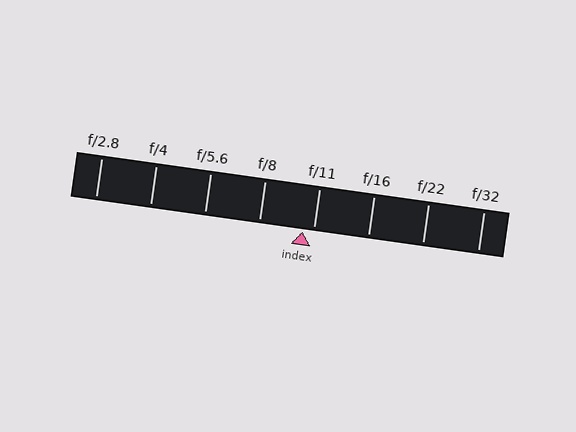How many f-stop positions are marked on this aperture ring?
There are 8 f-stop positions marked.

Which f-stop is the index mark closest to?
The index mark is closest to f/11.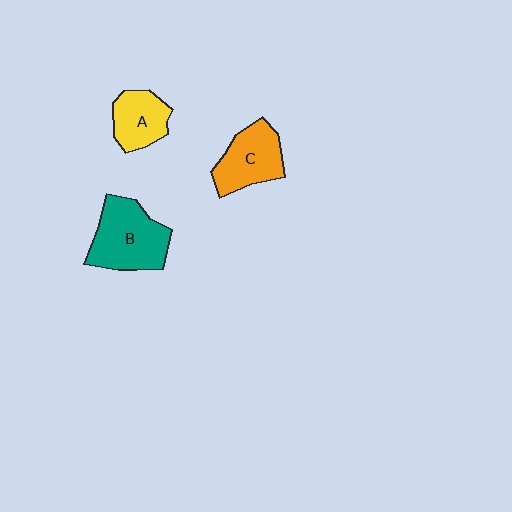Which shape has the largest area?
Shape B (teal).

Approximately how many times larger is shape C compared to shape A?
Approximately 1.2 times.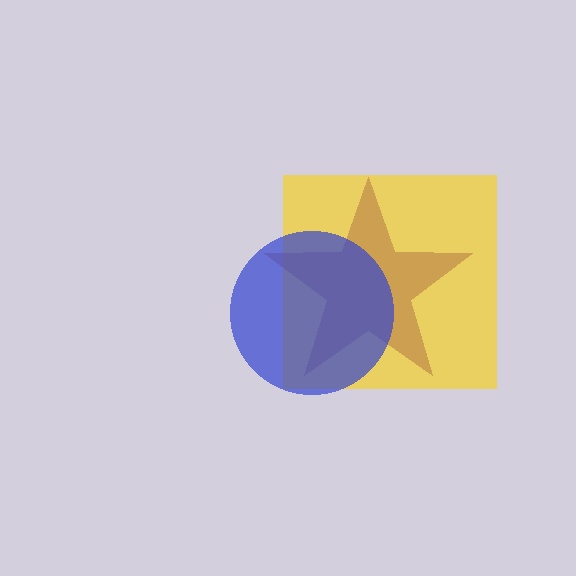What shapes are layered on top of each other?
The layered shapes are: a yellow square, a brown star, a blue circle.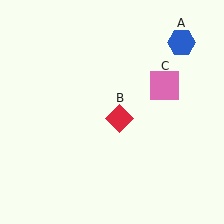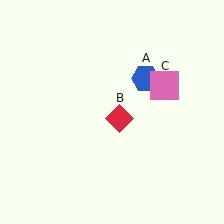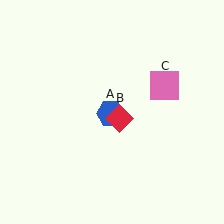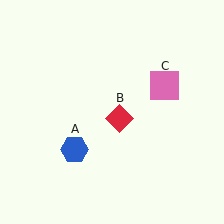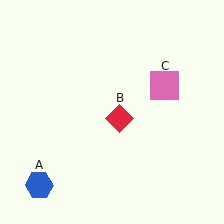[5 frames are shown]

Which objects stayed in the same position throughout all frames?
Red diamond (object B) and pink square (object C) remained stationary.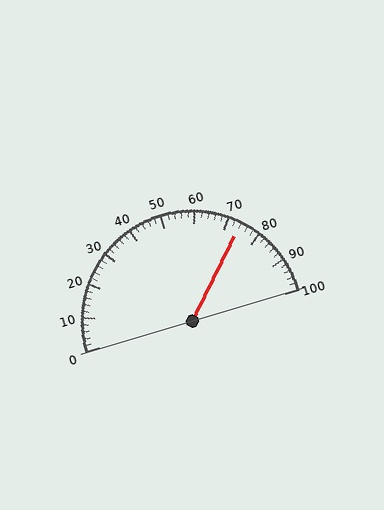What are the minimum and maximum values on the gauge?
The gauge ranges from 0 to 100.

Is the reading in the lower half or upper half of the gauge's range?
The reading is in the upper half of the range (0 to 100).